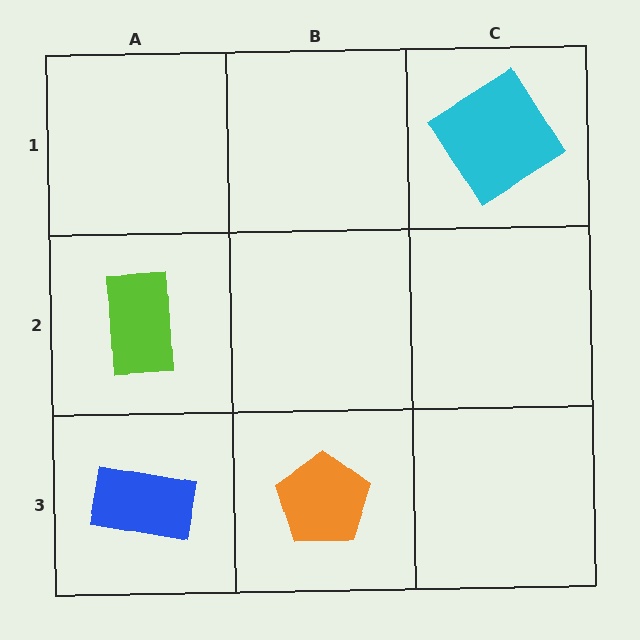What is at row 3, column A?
A blue rectangle.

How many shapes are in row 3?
2 shapes.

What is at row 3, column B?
An orange pentagon.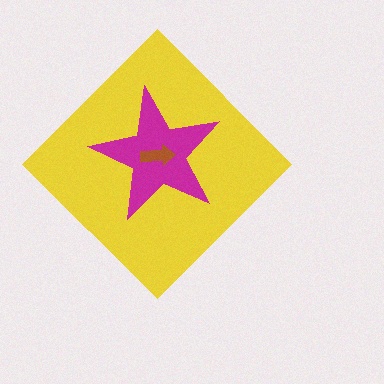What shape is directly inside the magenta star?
The brown arrow.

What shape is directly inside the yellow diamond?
The magenta star.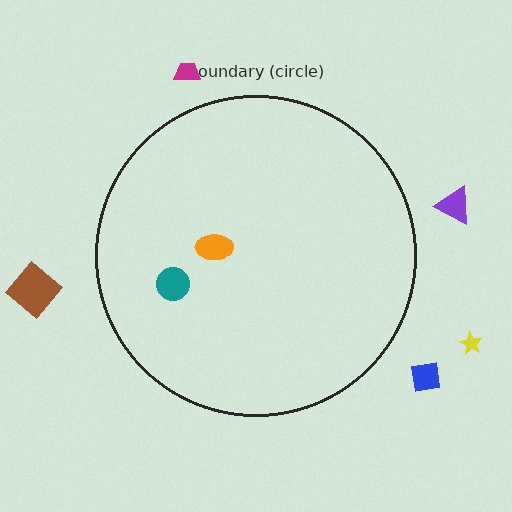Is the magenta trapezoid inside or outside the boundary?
Outside.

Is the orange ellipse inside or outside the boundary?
Inside.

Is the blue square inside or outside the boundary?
Outside.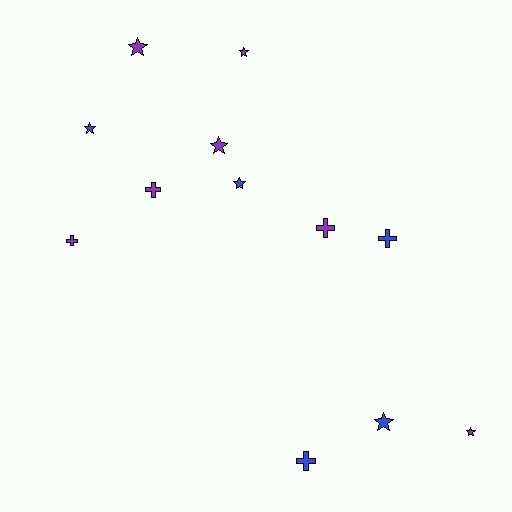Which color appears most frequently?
Purple, with 7 objects.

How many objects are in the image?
There are 12 objects.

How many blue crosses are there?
There are 2 blue crosses.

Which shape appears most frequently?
Star, with 7 objects.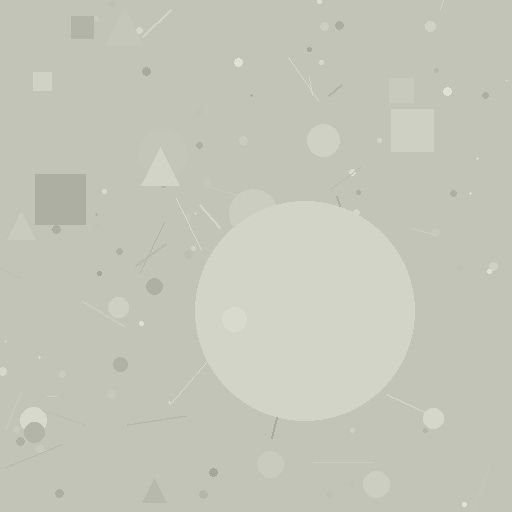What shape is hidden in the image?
A circle is hidden in the image.